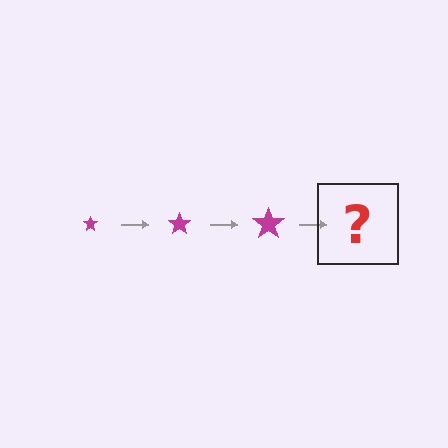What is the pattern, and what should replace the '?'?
The pattern is that the star gets progressively larger each step. The '?' should be a magenta star, larger than the previous one.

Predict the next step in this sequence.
The next step is a magenta star, larger than the previous one.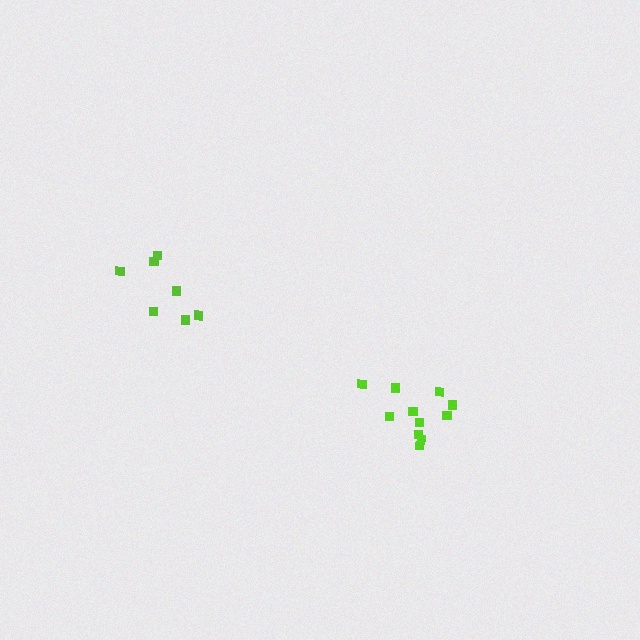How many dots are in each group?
Group 1: 7 dots, Group 2: 11 dots (18 total).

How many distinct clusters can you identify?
There are 2 distinct clusters.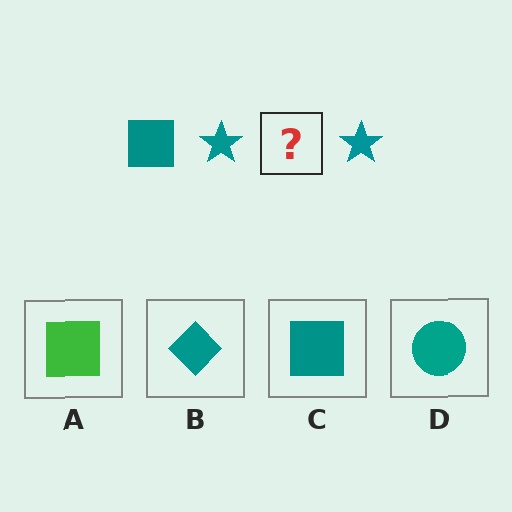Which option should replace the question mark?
Option C.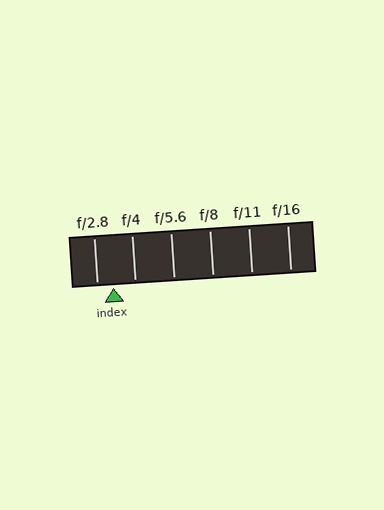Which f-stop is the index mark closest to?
The index mark is closest to f/2.8.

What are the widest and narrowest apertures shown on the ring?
The widest aperture shown is f/2.8 and the narrowest is f/16.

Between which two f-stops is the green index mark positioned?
The index mark is between f/2.8 and f/4.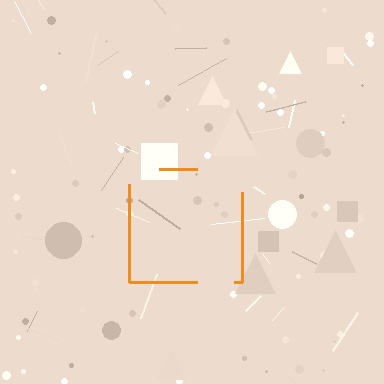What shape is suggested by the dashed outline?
The dashed outline suggests a square.